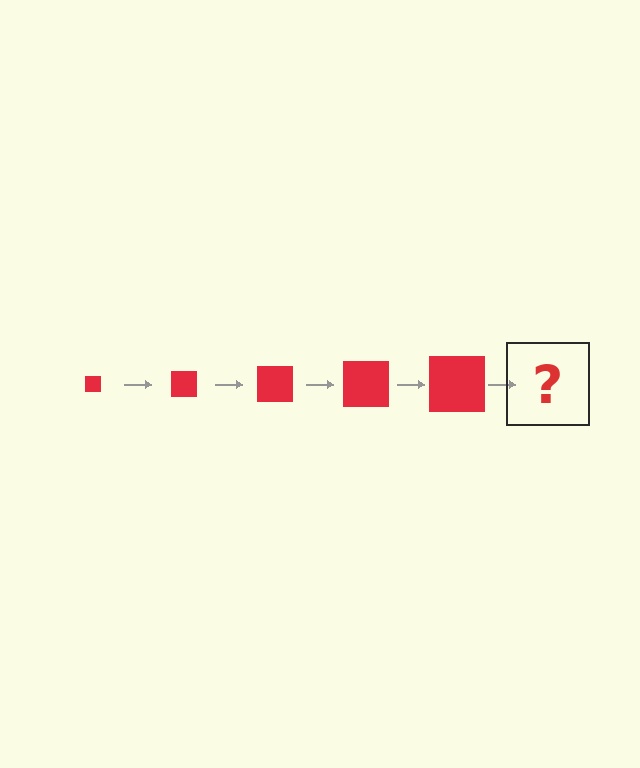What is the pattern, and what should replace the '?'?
The pattern is that the square gets progressively larger each step. The '?' should be a red square, larger than the previous one.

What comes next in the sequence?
The next element should be a red square, larger than the previous one.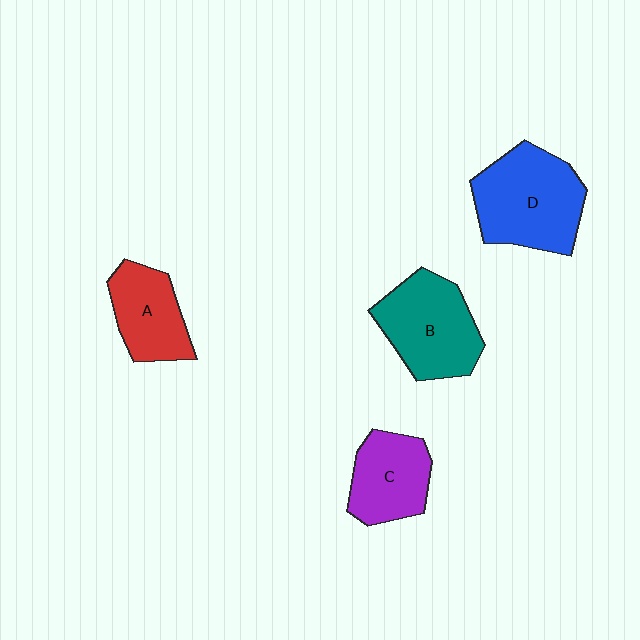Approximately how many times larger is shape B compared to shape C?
Approximately 1.3 times.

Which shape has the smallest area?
Shape A (red).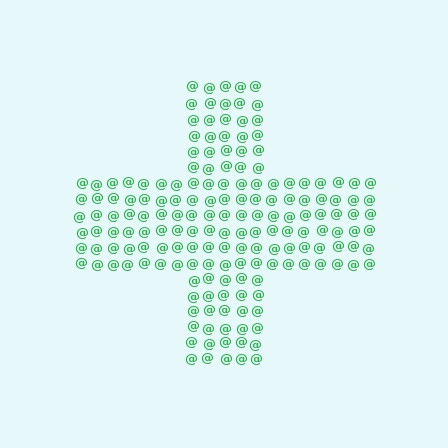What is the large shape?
The large shape is a cross.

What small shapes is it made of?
It is made of small at signs.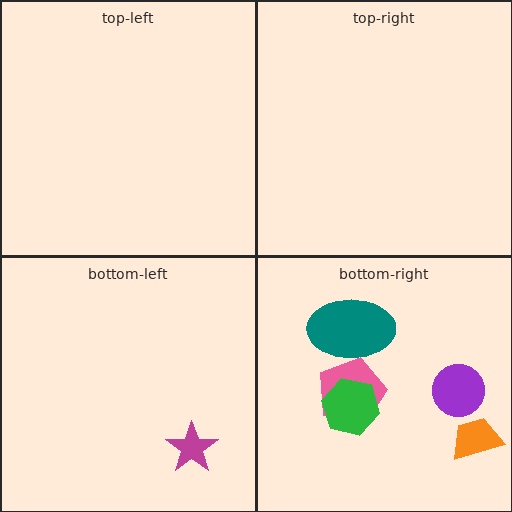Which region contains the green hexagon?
The bottom-right region.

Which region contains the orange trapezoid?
The bottom-right region.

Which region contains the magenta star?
The bottom-left region.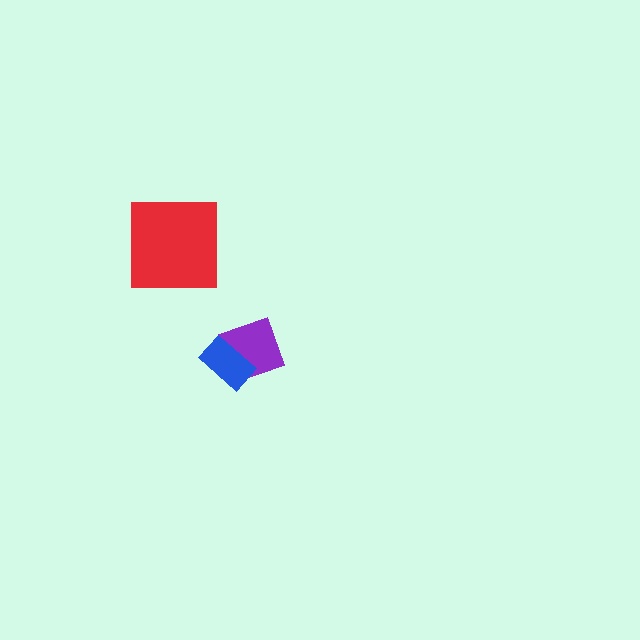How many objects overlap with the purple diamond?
1 object overlaps with the purple diamond.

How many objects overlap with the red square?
0 objects overlap with the red square.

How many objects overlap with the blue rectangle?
1 object overlaps with the blue rectangle.